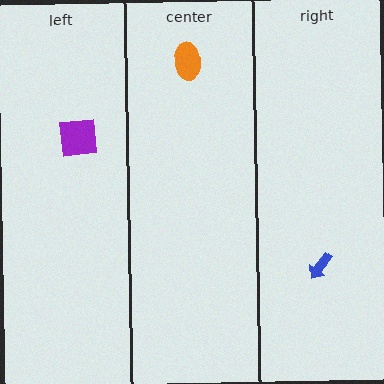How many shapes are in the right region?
1.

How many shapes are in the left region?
1.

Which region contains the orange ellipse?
The center region.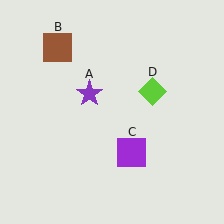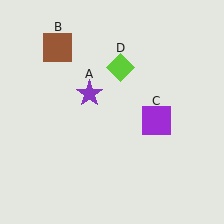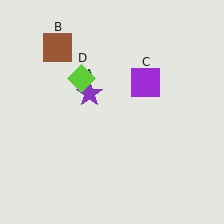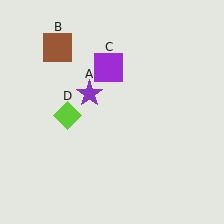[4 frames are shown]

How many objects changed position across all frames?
2 objects changed position: purple square (object C), lime diamond (object D).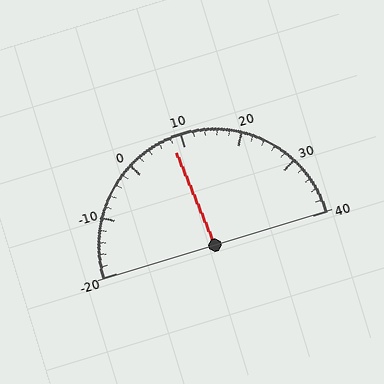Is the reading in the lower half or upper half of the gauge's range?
The reading is in the lower half of the range (-20 to 40).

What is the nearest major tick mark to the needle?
The nearest major tick mark is 10.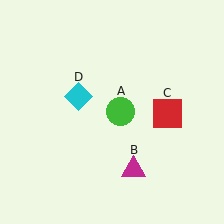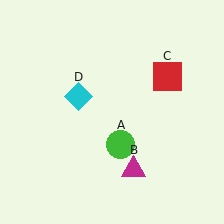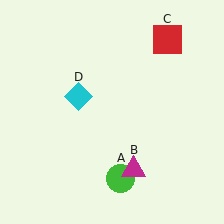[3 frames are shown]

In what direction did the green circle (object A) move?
The green circle (object A) moved down.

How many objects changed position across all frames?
2 objects changed position: green circle (object A), red square (object C).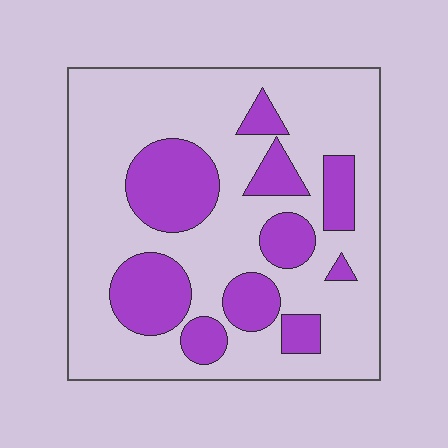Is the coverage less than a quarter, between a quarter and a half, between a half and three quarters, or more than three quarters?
Between a quarter and a half.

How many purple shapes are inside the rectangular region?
10.